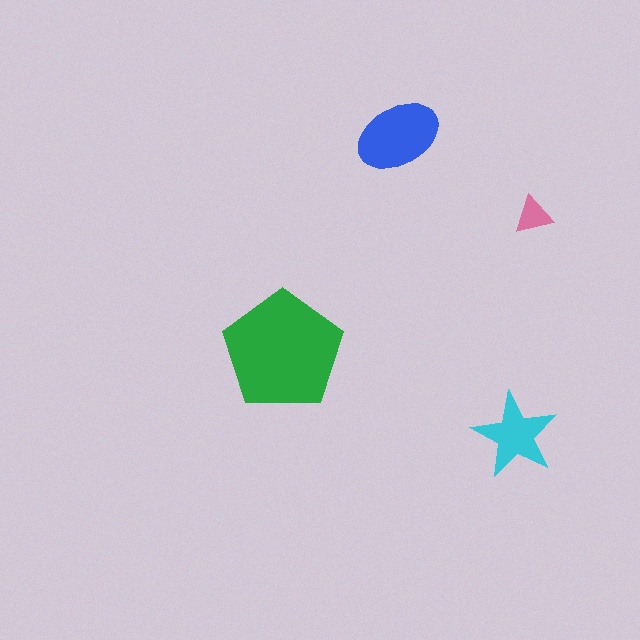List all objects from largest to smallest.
The green pentagon, the blue ellipse, the cyan star, the pink triangle.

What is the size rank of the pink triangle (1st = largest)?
4th.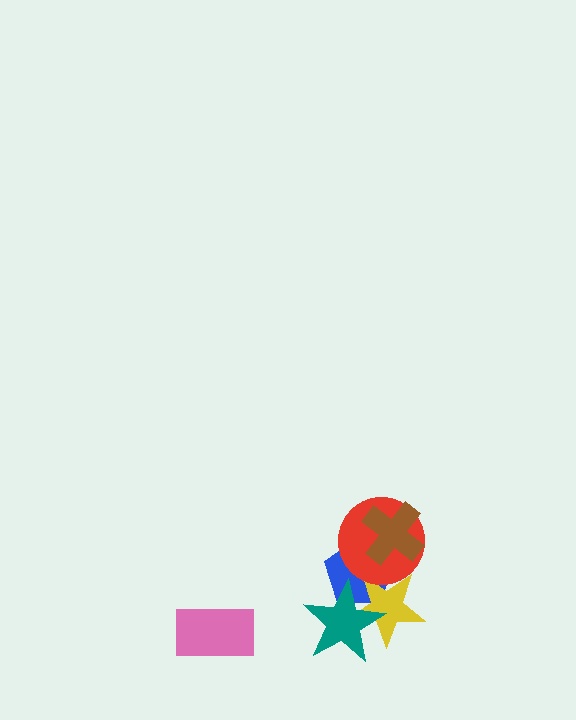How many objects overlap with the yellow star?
3 objects overlap with the yellow star.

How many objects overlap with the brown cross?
2 objects overlap with the brown cross.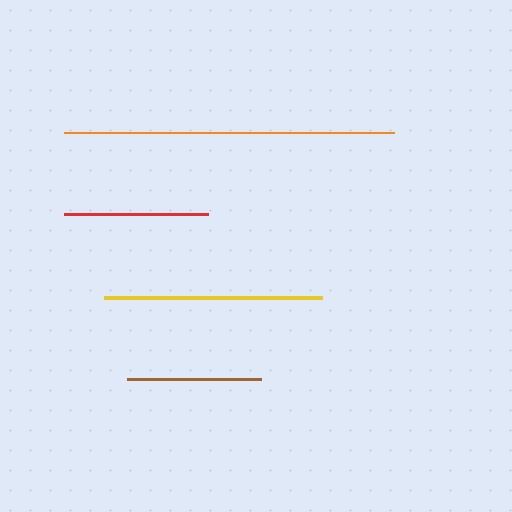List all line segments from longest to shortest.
From longest to shortest: orange, yellow, red, brown.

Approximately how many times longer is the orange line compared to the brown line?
The orange line is approximately 2.5 times the length of the brown line.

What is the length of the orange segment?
The orange segment is approximately 329 pixels long.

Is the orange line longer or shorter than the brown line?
The orange line is longer than the brown line.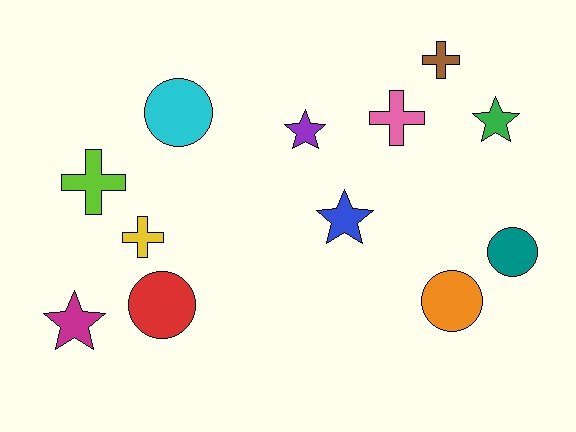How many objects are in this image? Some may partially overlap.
There are 12 objects.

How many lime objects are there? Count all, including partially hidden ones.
There is 1 lime object.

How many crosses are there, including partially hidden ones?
There are 4 crosses.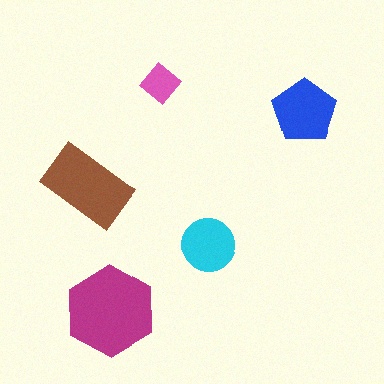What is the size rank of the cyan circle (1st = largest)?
4th.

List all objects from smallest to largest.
The pink diamond, the cyan circle, the blue pentagon, the brown rectangle, the magenta hexagon.